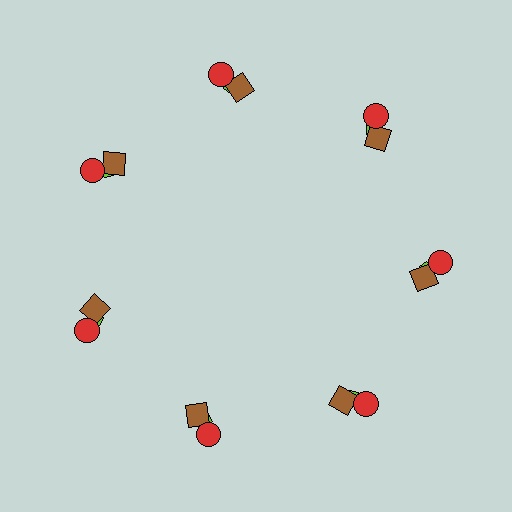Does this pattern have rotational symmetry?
Yes, this pattern has 7-fold rotational symmetry. It looks the same after rotating 51 degrees around the center.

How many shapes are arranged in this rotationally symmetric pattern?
There are 21 shapes, arranged in 7 groups of 3.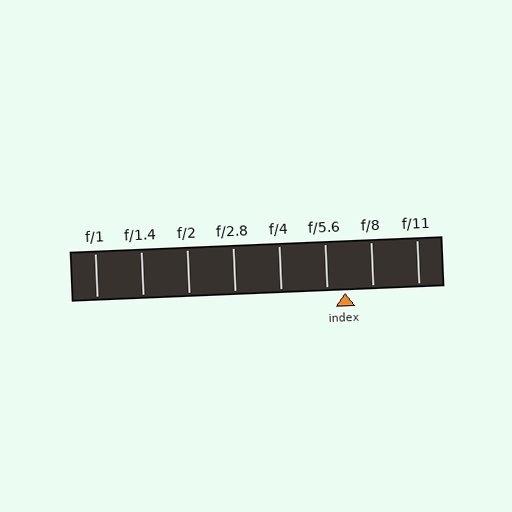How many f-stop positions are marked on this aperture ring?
There are 8 f-stop positions marked.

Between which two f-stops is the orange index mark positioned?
The index mark is between f/5.6 and f/8.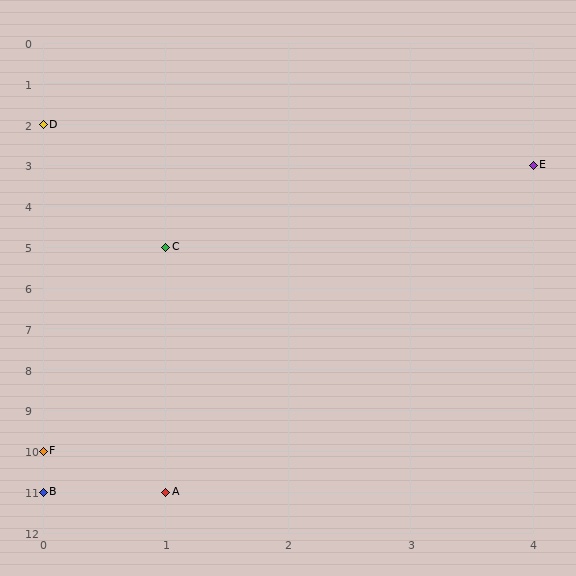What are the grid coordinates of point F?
Point F is at grid coordinates (0, 10).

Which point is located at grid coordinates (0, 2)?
Point D is at (0, 2).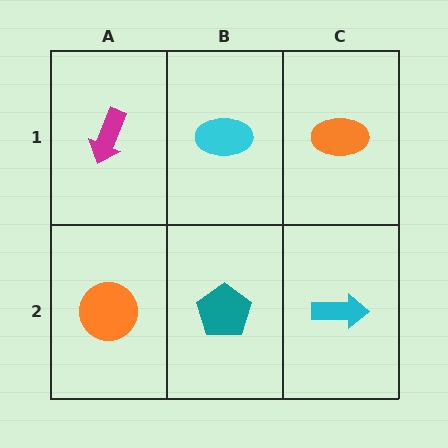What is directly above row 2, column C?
An orange ellipse.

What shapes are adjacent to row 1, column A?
An orange circle (row 2, column A), a cyan ellipse (row 1, column B).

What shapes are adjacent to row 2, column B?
A cyan ellipse (row 1, column B), an orange circle (row 2, column A), a cyan arrow (row 2, column C).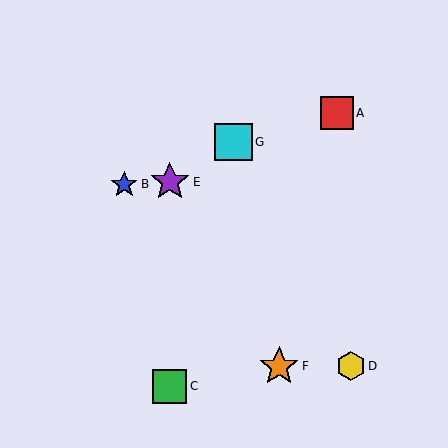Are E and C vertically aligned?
Yes, both are at x≈170.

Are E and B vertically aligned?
No, E is at x≈170 and B is at x≈124.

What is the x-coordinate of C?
Object C is at x≈170.